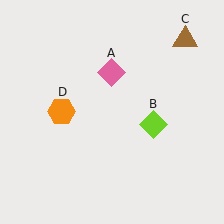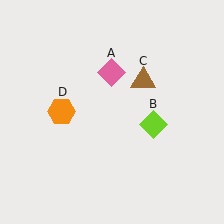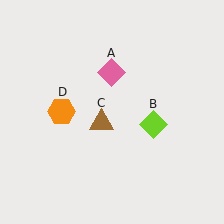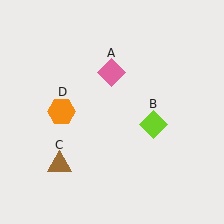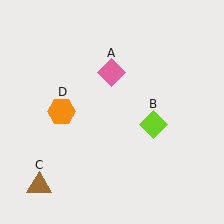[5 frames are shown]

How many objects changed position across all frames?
1 object changed position: brown triangle (object C).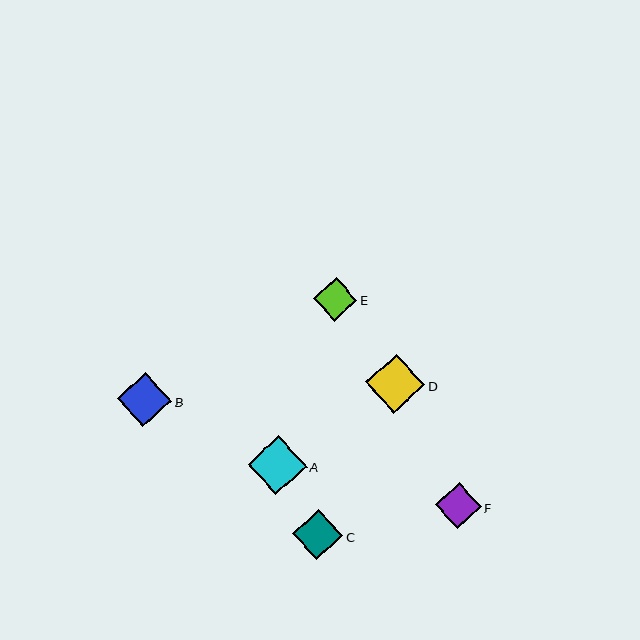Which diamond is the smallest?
Diamond E is the smallest with a size of approximately 44 pixels.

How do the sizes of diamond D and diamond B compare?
Diamond D and diamond B are approximately the same size.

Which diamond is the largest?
Diamond D is the largest with a size of approximately 59 pixels.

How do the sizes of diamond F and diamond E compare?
Diamond F and diamond E are approximately the same size.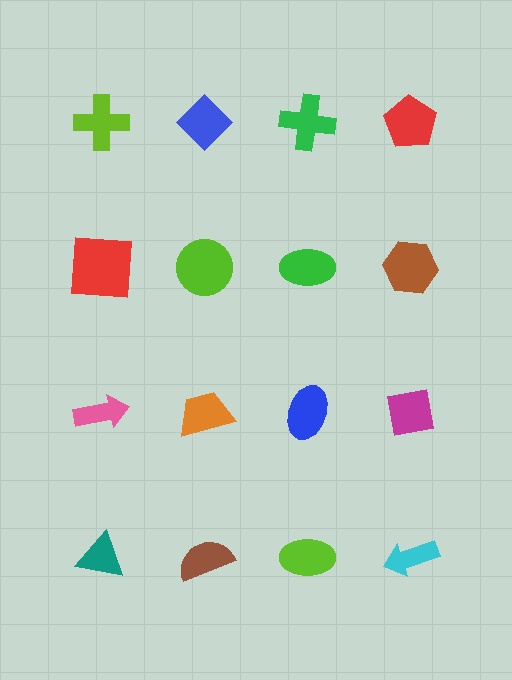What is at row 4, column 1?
A teal triangle.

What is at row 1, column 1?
A lime cross.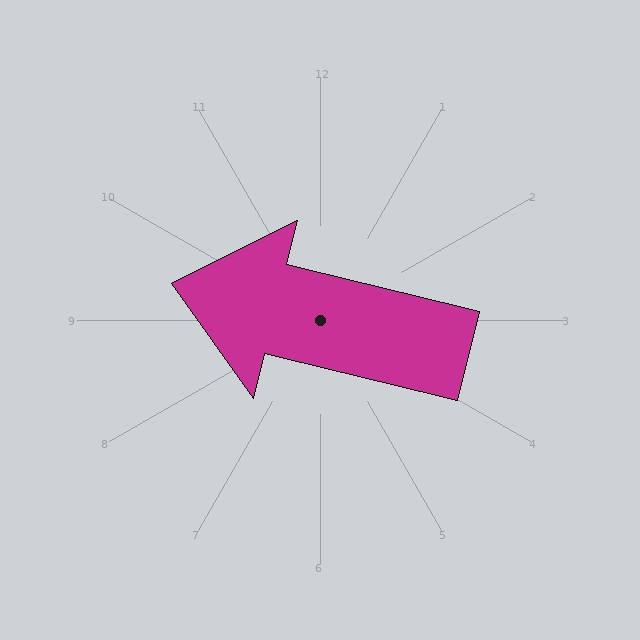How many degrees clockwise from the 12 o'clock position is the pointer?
Approximately 284 degrees.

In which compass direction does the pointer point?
West.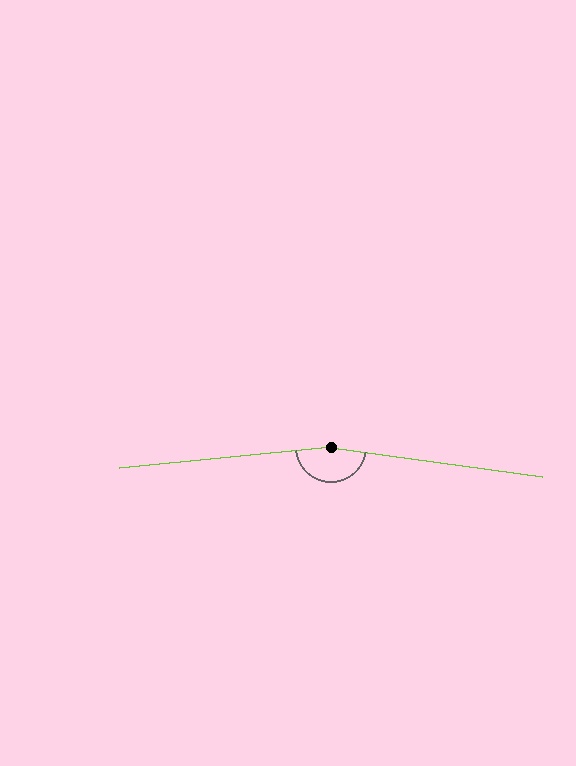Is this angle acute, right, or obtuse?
It is obtuse.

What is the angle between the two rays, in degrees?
Approximately 166 degrees.